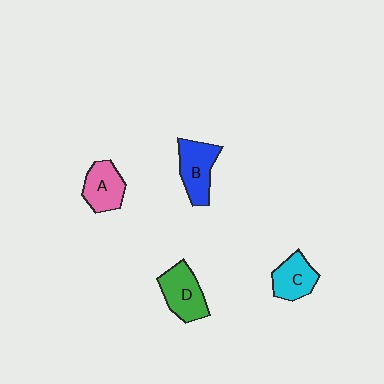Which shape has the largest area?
Shape D (green).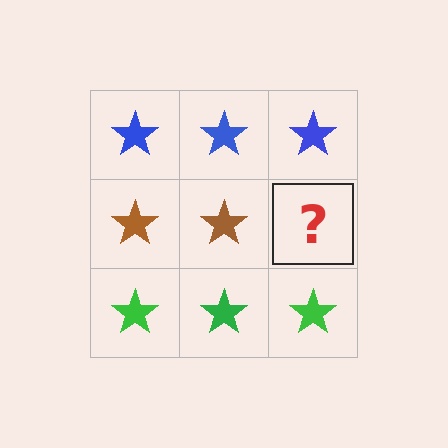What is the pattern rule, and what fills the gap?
The rule is that each row has a consistent color. The gap should be filled with a brown star.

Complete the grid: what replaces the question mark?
The question mark should be replaced with a brown star.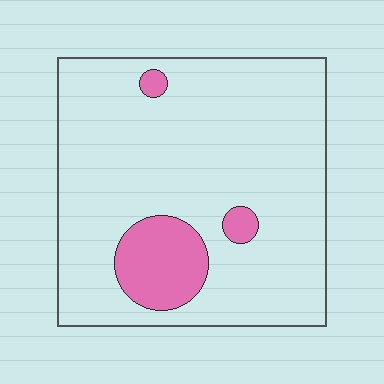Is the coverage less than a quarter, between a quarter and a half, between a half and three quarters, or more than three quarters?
Less than a quarter.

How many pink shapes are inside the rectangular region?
3.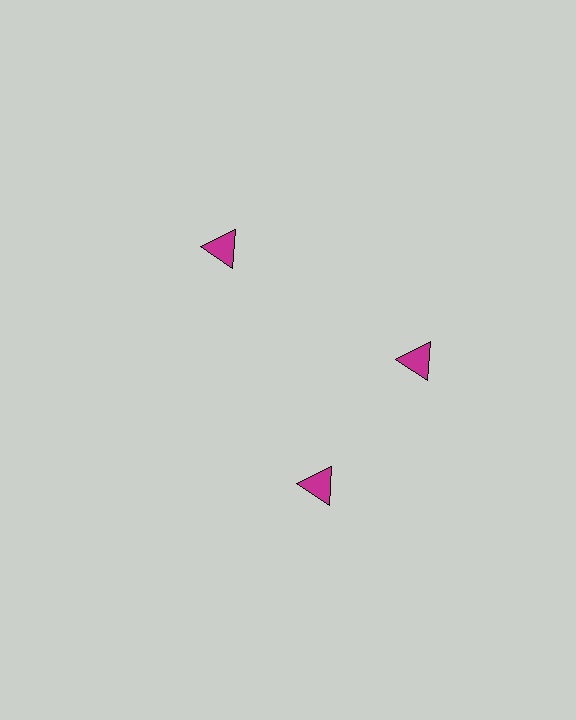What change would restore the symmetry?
The symmetry would be restored by rotating it back into even spacing with its neighbors so that all 3 triangles sit at equal angles and equal distance from the center.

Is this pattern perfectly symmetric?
No. The 3 magenta triangles are arranged in a ring, but one element near the 7 o'clock position is rotated out of alignment along the ring, breaking the 3-fold rotational symmetry.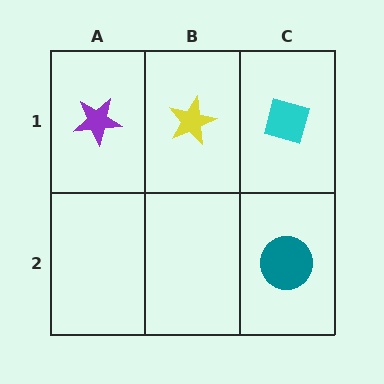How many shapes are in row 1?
3 shapes.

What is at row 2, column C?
A teal circle.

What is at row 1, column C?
A cyan diamond.